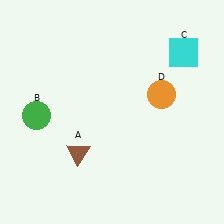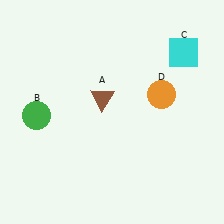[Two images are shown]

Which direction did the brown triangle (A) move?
The brown triangle (A) moved up.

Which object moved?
The brown triangle (A) moved up.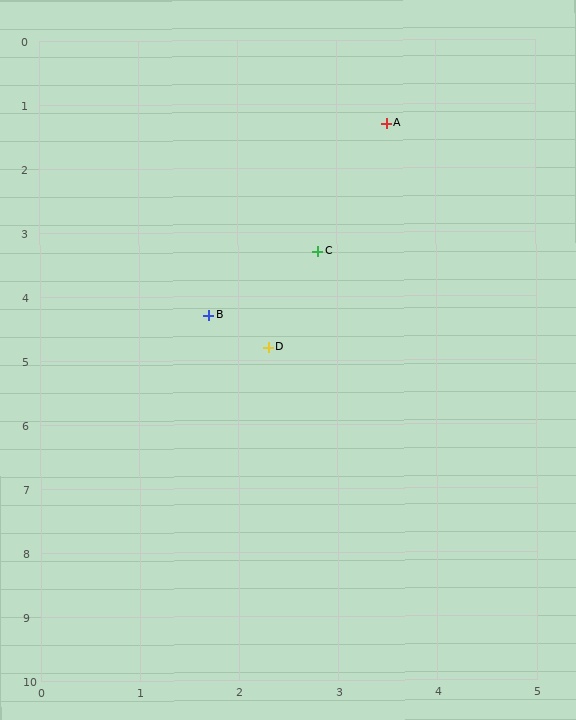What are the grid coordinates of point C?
Point C is at approximately (2.8, 3.3).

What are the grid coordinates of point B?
Point B is at approximately (1.7, 4.3).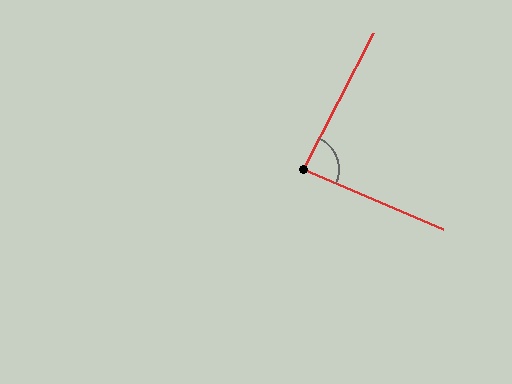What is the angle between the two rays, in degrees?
Approximately 86 degrees.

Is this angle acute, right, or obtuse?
It is approximately a right angle.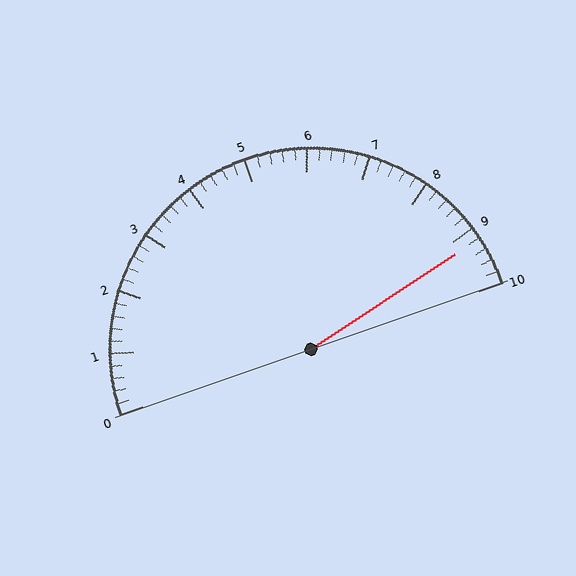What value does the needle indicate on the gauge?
The needle indicates approximately 9.2.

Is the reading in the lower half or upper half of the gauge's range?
The reading is in the upper half of the range (0 to 10).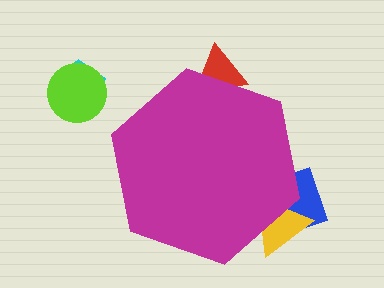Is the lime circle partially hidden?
No, the lime circle is fully visible.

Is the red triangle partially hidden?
Yes, the red triangle is partially hidden behind the magenta hexagon.